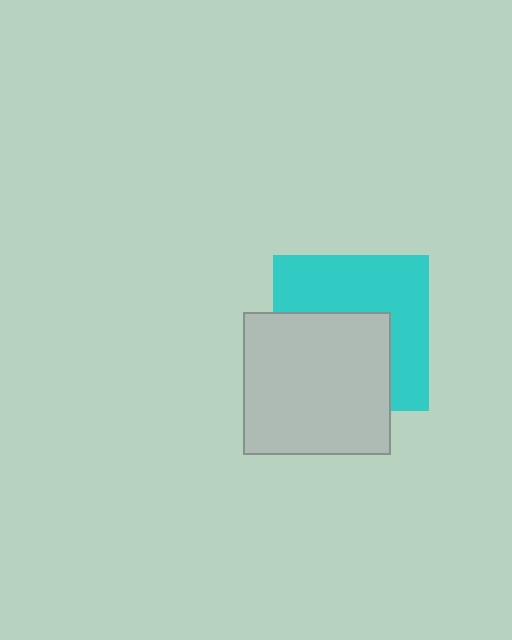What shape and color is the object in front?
The object in front is a light gray rectangle.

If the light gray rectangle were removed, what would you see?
You would see the complete cyan square.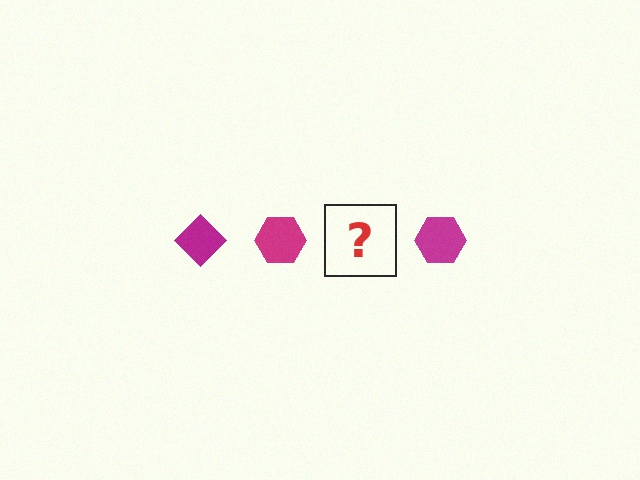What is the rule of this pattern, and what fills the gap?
The rule is that the pattern cycles through diamond, hexagon shapes in magenta. The gap should be filled with a magenta diamond.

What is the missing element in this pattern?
The missing element is a magenta diamond.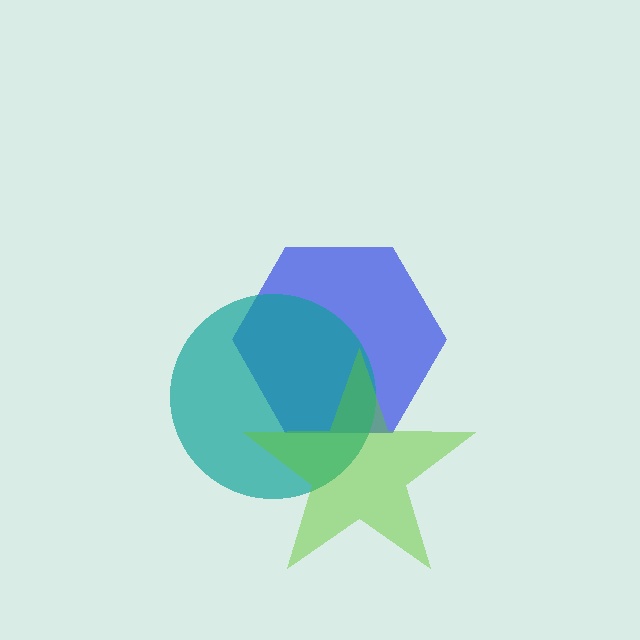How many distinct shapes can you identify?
There are 3 distinct shapes: a blue hexagon, a teal circle, a lime star.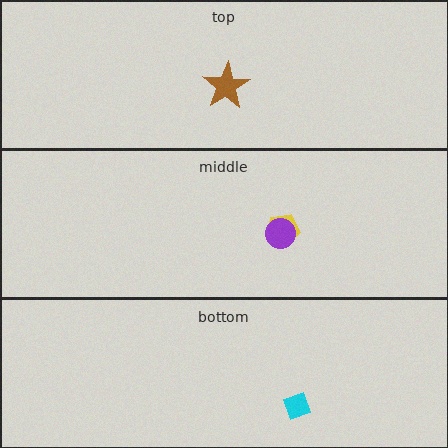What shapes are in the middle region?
The yellow pentagon, the purple circle.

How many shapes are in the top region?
1.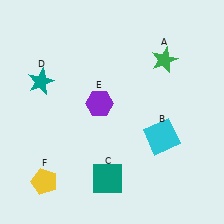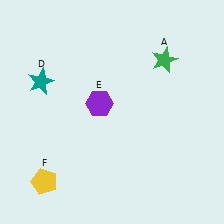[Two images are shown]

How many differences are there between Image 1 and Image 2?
There are 2 differences between the two images.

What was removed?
The teal square (C), the cyan square (B) were removed in Image 2.